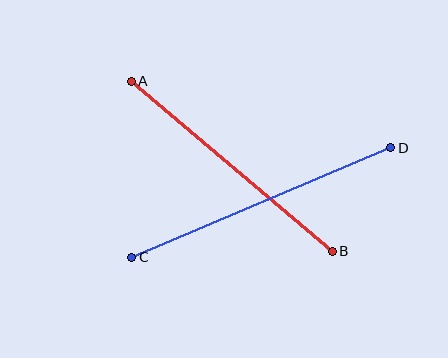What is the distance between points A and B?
The distance is approximately 264 pixels.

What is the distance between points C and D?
The distance is approximately 281 pixels.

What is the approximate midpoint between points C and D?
The midpoint is at approximately (261, 202) pixels.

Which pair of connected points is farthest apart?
Points C and D are farthest apart.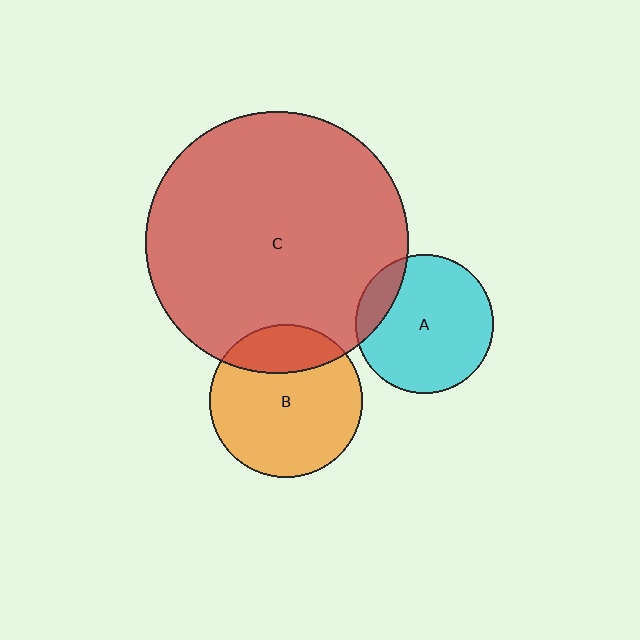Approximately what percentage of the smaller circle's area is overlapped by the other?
Approximately 15%.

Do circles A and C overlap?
Yes.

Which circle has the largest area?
Circle C (red).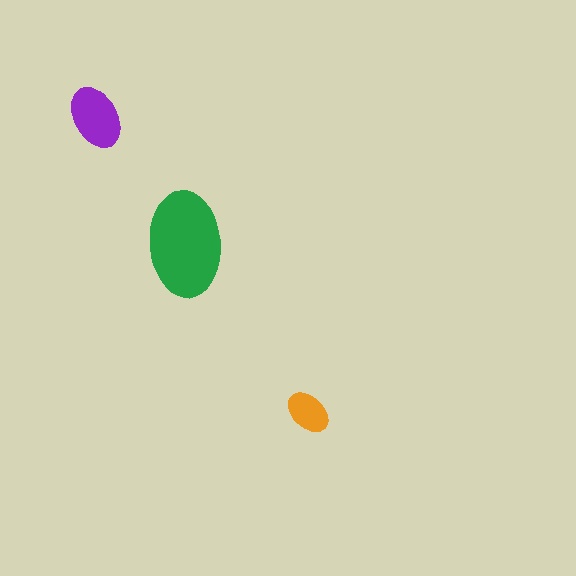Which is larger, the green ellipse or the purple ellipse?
The green one.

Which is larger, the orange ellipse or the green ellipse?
The green one.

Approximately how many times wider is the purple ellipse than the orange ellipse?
About 1.5 times wider.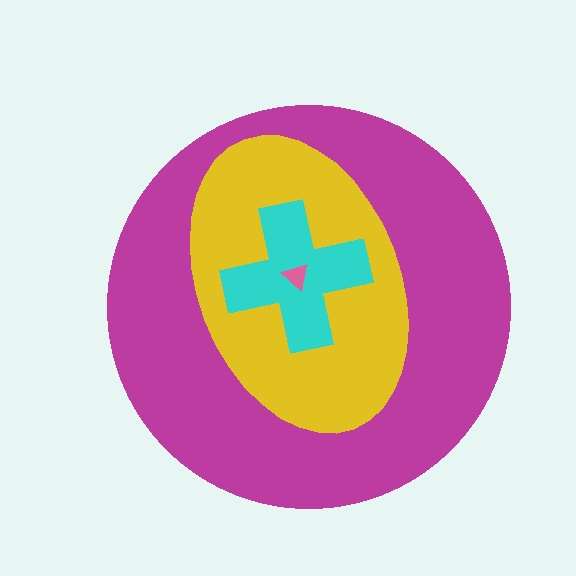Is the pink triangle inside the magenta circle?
Yes.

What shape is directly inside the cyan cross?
The pink triangle.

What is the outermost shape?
The magenta circle.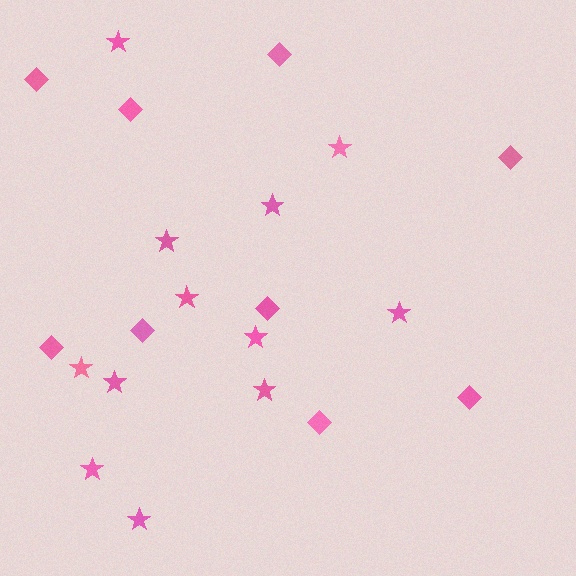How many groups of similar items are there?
There are 2 groups: one group of stars (12) and one group of diamonds (9).